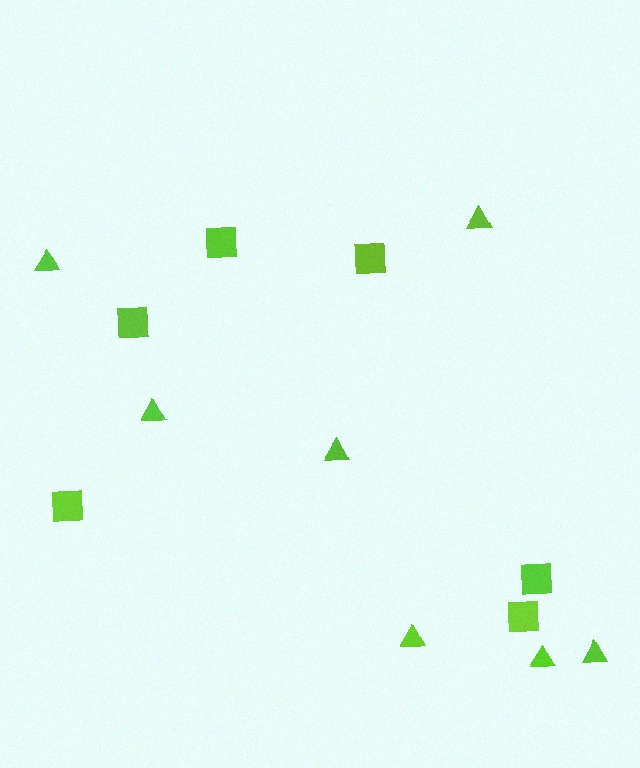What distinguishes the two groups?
There are 2 groups: one group of squares (6) and one group of triangles (7).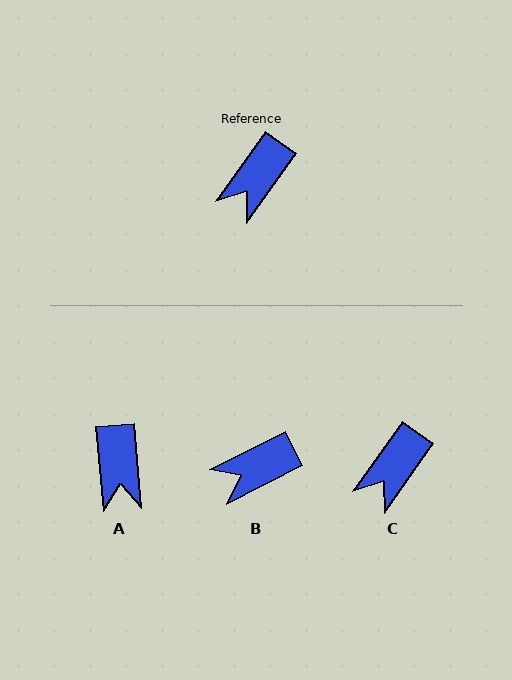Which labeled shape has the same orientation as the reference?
C.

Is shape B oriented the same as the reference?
No, it is off by about 27 degrees.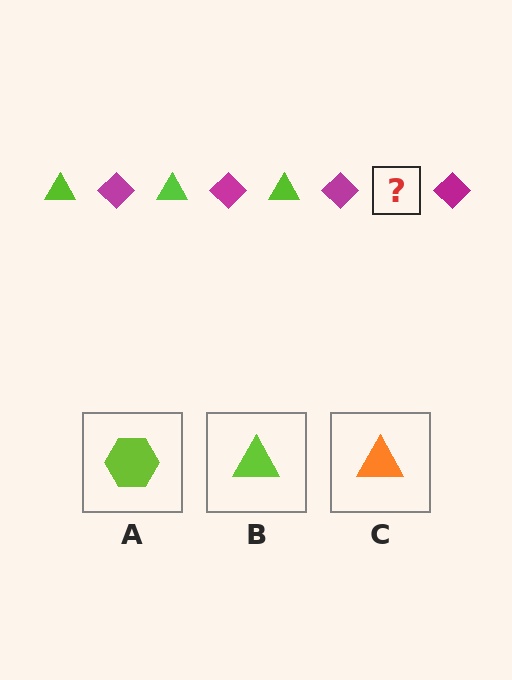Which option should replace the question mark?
Option B.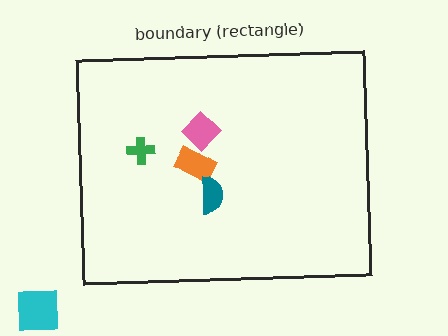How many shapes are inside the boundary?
4 inside, 1 outside.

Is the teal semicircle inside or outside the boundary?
Inside.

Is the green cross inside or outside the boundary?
Inside.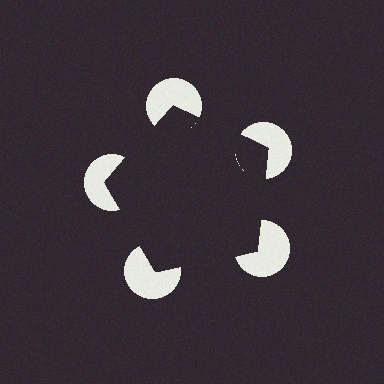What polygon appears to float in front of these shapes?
An illusory pentagon — its edges are inferred from the aligned wedge cuts in the pac-man discs, not physically drawn.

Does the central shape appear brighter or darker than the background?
It typically appears slightly darker than the background, even though no actual brightness change is drawn.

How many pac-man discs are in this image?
There are 5 — one at each vertex of the illusory pentagon.